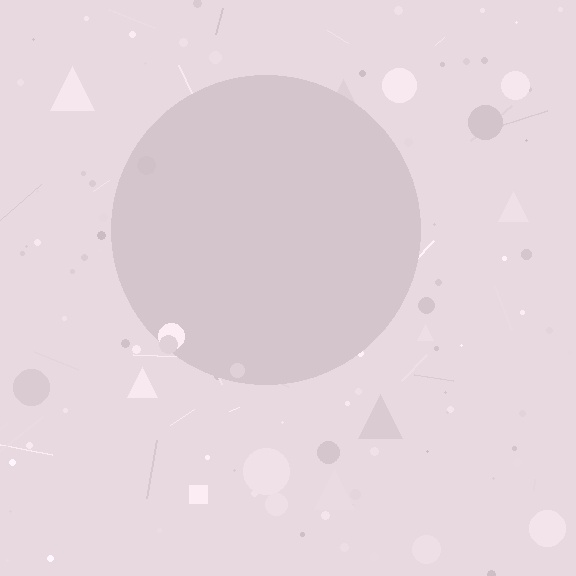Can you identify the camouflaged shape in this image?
The camouflaged shape is a circle.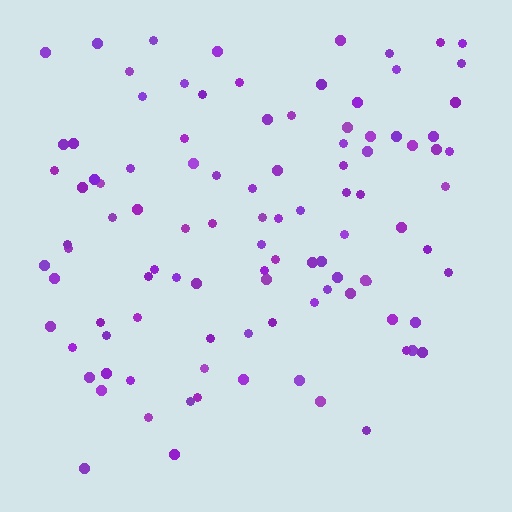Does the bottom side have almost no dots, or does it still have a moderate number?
Still a moderate number, just noticeably fewer than the top.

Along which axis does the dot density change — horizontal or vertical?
Vertical.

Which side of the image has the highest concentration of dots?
The top.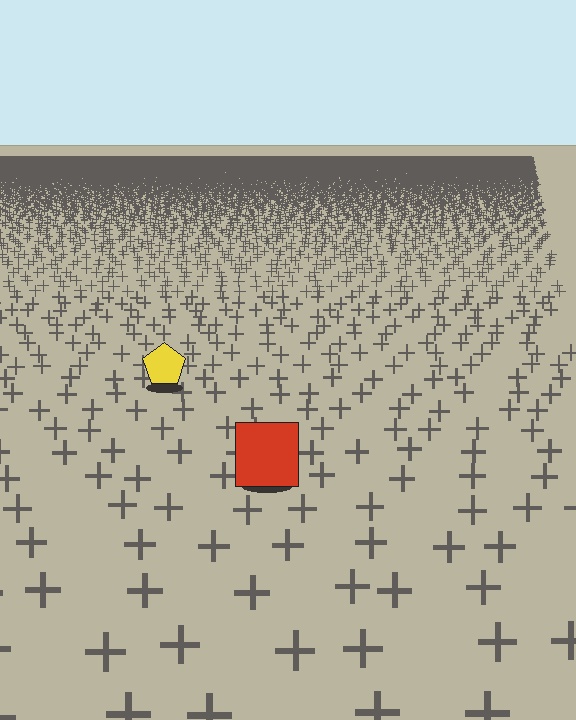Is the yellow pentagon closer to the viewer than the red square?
No. The red square is closer — you can tell from the texture gradient: the ground texture is coarser near it.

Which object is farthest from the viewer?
The yellow pentagon is farthest from the viewer. It appears smaller and the ground texture around it is denser.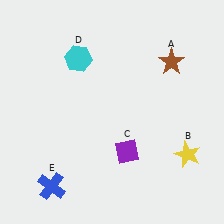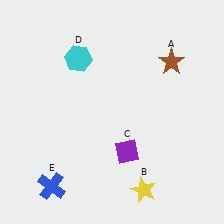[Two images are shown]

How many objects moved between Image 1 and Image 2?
1 object moved between the two images.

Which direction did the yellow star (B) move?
The yellow star (B) moved left.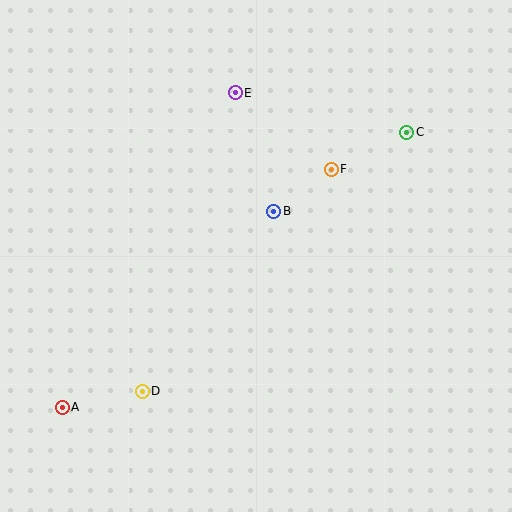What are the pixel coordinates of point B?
Point B is at (274, 211).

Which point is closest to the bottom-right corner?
Point B is closest to the bottom-right corner.